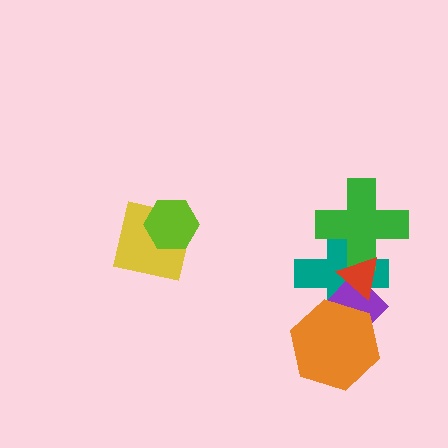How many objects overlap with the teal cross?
4 objects overlap with the teal cross.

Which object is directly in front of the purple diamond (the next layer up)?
The orange hexagon is directly in front of the purple diamond.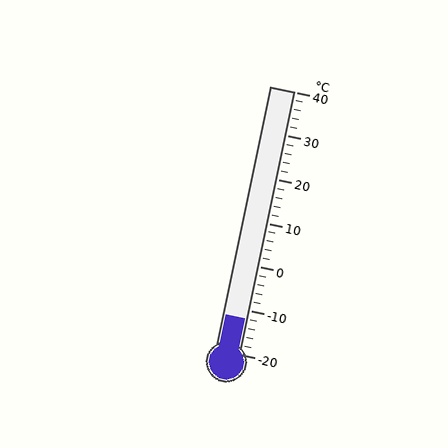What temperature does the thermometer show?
The thermometer shows approximately -12°C.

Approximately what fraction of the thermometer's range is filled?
The thermometer is filled to approximately 15% of its range.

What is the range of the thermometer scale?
The thermometer scale ranges from -20°C to 40°C.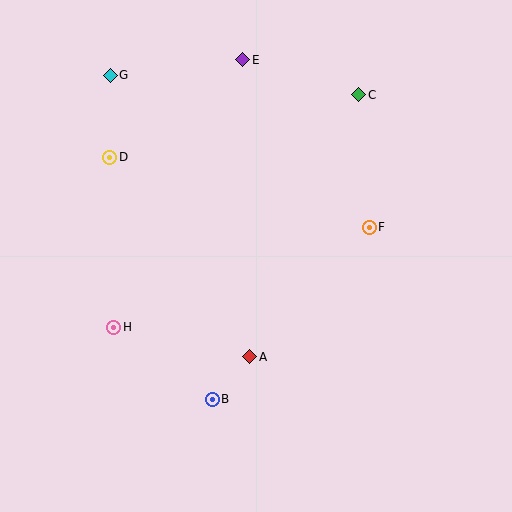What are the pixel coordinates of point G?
Point G is at (110, 75).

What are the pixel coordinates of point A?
Point A is at (250, 357).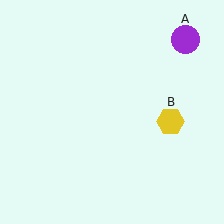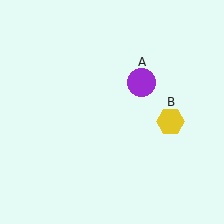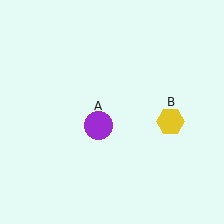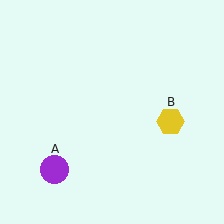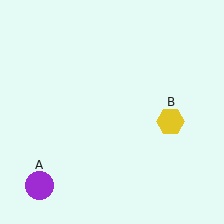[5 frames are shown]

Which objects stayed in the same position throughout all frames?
Yellow hexagon (object B) remained stationary.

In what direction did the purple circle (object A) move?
The purple circle (object A) moved down and to the left.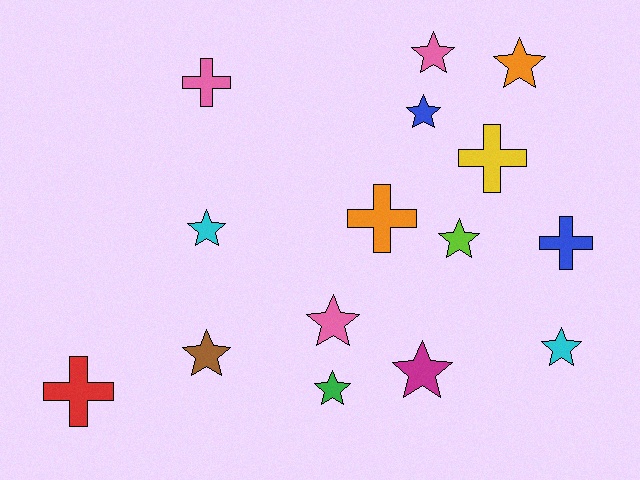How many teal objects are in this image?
There are no teal objects.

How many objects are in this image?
There are 15 objects.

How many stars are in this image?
There are 10 stars.